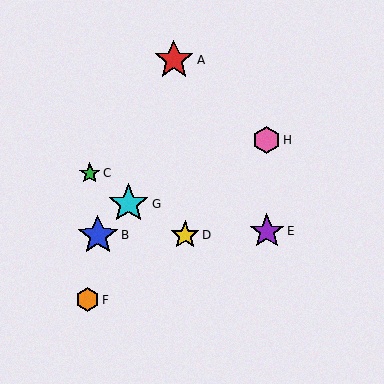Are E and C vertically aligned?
No, E is at x≈267 and C is at x≈90.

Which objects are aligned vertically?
Objects E, H are aligned vertically.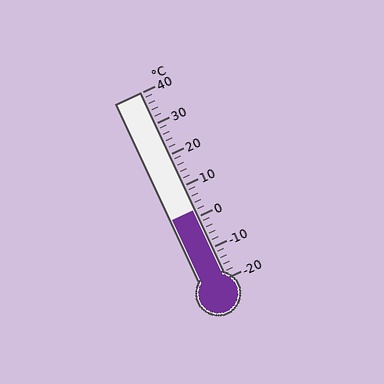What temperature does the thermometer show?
The thermometer shows approximately 2°C.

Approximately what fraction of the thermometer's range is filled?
The thermometer is filled to approximately 35% of its range.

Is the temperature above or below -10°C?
The temperature is above -10°C.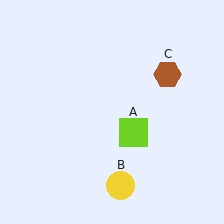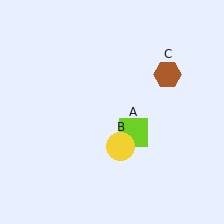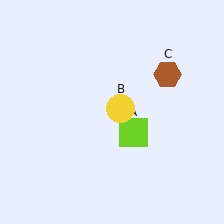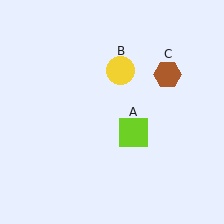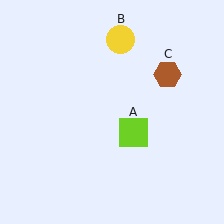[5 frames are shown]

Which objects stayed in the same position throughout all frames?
Lime square (object A) and brown hexagon (object C) remained stationary.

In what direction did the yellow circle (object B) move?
The yellow circle (object B) moved up.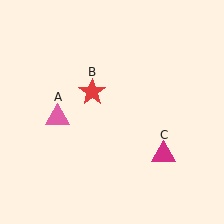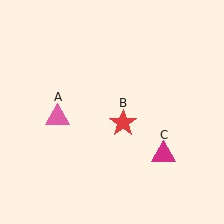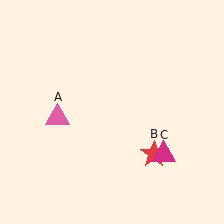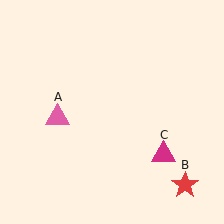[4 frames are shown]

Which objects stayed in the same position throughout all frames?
Pink triangle (object A) and magenta triangle (object C) remained stationary.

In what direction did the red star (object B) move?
The red star (object B) moved down and to the right.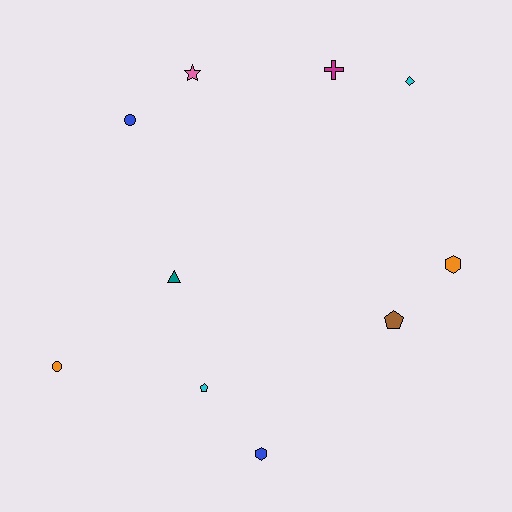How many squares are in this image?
There are no squares.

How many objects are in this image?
There are 10 objects.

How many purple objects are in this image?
There are no purple objects.